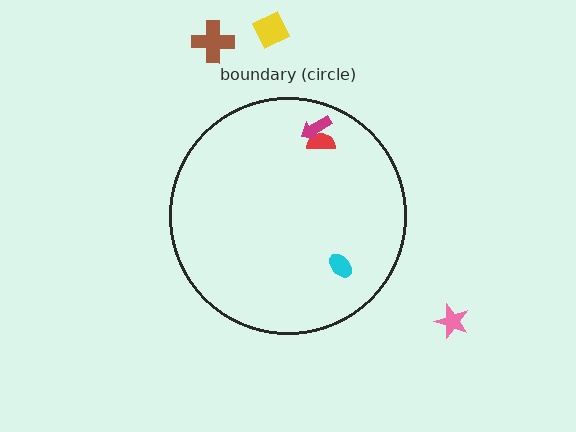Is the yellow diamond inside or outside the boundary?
Outside.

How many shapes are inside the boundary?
3 inside, 3 outside.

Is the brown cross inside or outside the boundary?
Outside.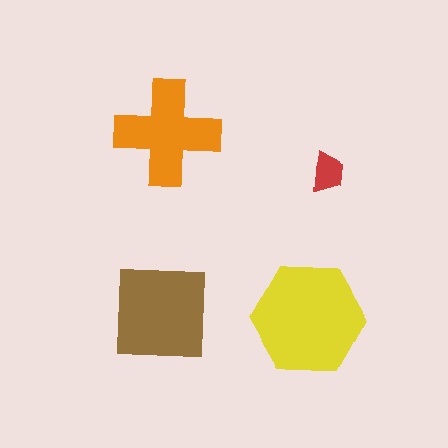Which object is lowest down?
The brown square is bottommost.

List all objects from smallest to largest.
The red trapezoid, the orange cross, the brown square, the yellow hexagon.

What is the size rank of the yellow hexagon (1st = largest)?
1st.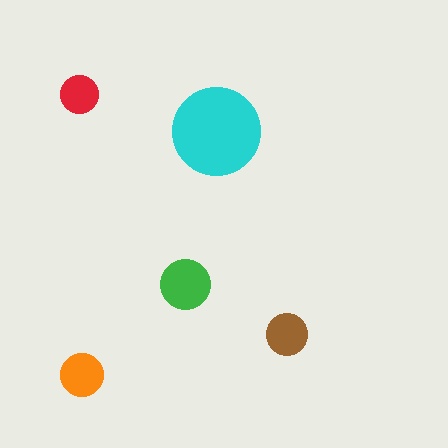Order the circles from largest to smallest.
the cyan one, the green one, the orange one, the brown one, the red one.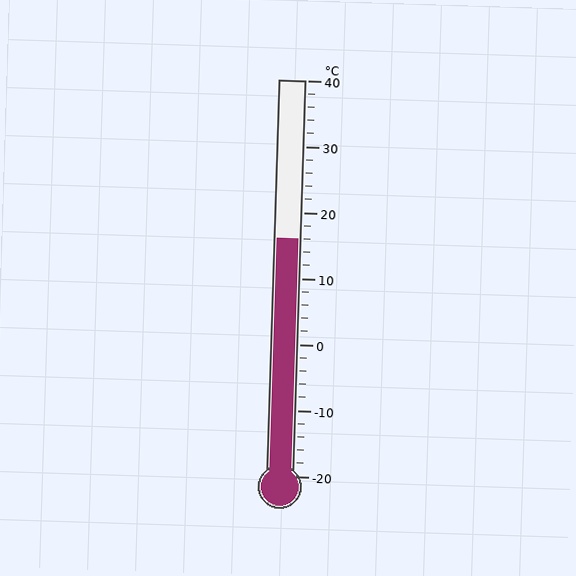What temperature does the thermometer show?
The thermometer shows approximately 16°C.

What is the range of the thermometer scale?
The thermometer scale ranges from -20°C to 40°C.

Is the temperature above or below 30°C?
The temperature is below 30°C.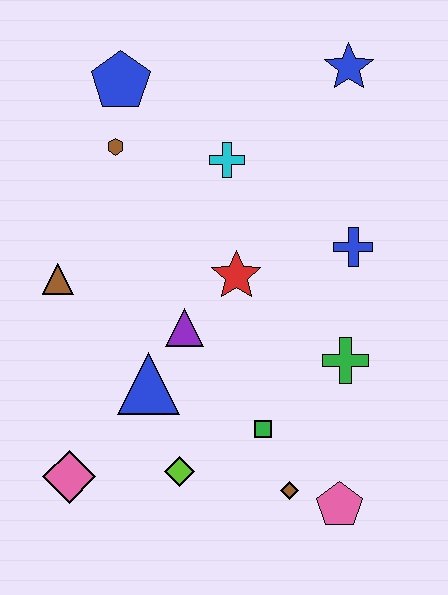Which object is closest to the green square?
The brown diamond is closest to the green square.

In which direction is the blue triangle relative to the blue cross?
The blue triangle is to the left of the blue cross.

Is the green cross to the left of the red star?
No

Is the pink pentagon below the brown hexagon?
Yes